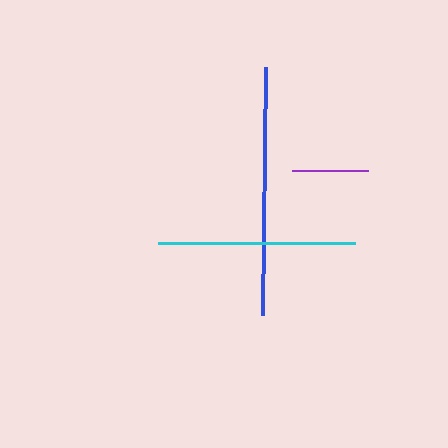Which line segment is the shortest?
The purple line is the shortest at approximately 76 pixels.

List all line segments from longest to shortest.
From longest to shortest: blue, cyan, purple.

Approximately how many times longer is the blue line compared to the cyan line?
The blue line is approximately 1.3 times the length of the cyan line.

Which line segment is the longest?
The blue line is the longest at approximately 248 pixels.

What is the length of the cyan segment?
The cyan segment is approximately 197 pixels long.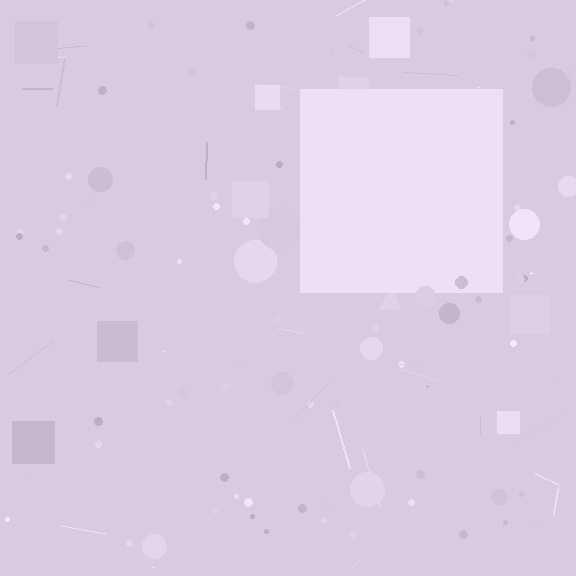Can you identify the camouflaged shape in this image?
The camouflaged shape is a square.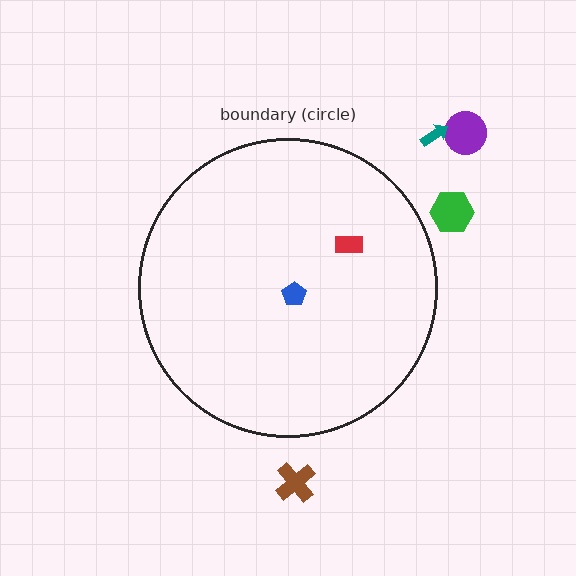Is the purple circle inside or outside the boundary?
Outside.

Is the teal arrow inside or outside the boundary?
Outside.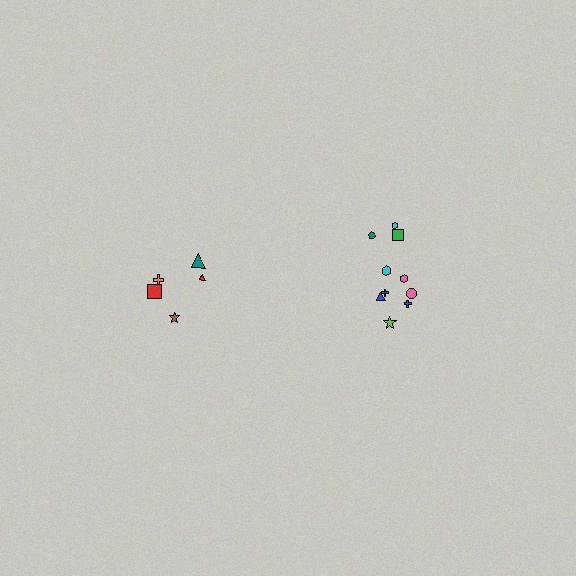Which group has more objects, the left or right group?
The right group.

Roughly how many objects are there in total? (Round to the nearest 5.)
Roughly 15 objects in total.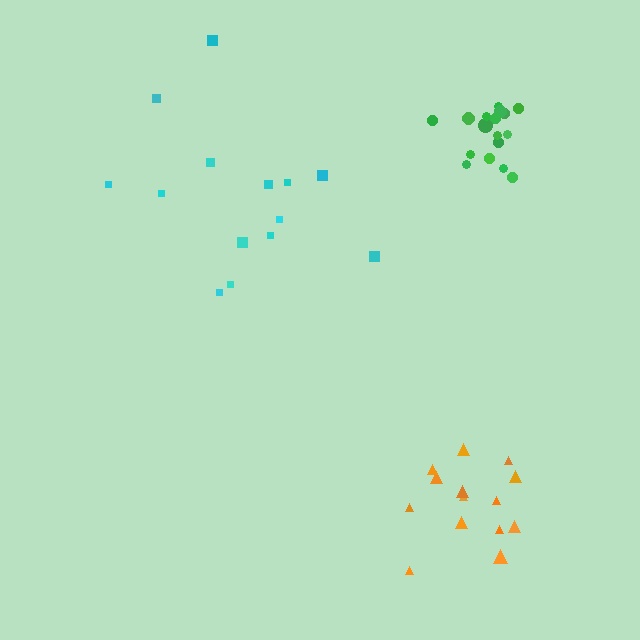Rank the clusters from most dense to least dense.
green, orange, cyan.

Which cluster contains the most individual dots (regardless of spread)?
Green (17).